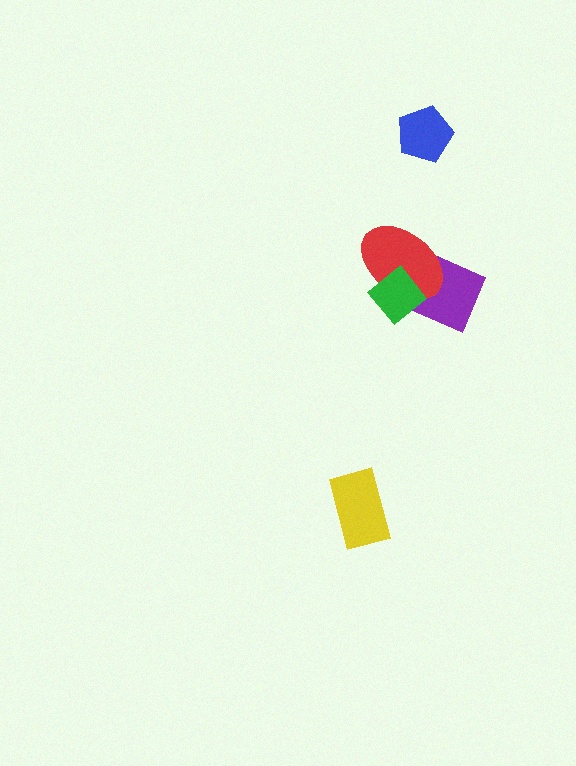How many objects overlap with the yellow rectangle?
0 objects overlap with the yellow rectangle.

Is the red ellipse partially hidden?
Yes, it is partially covered by another shape.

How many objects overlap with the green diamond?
2 objects overlap with the green diamond.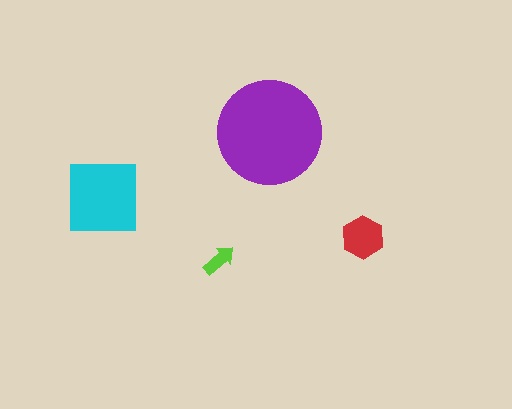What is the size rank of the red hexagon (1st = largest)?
3rd.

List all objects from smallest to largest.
The lime arrow, the red hexagon, the cyan square, the purple circle.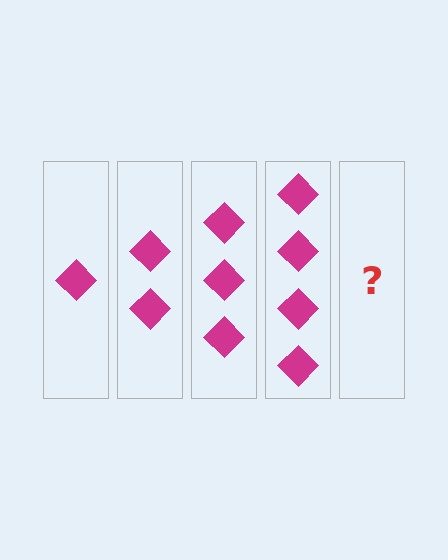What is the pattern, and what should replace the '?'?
The pattern is that each step adds one more diamond. The '?' should be 5 diamonds.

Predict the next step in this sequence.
The next step is 5 diamonds.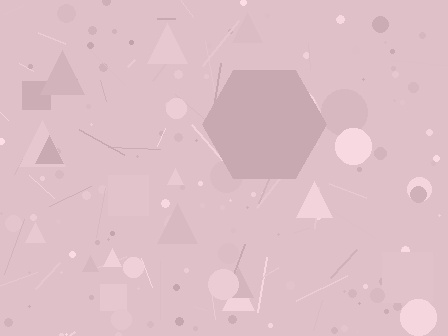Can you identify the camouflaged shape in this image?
The camouflaged shape is a hexagon.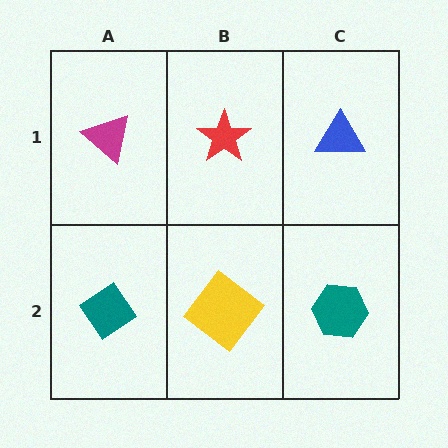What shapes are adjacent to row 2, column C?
A blue triangle (row 1, column C), a yellow diamond (row 2, column B).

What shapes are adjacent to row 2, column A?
A magenta triangle (row 1, column A), a yellow diamond (row 2, column B).